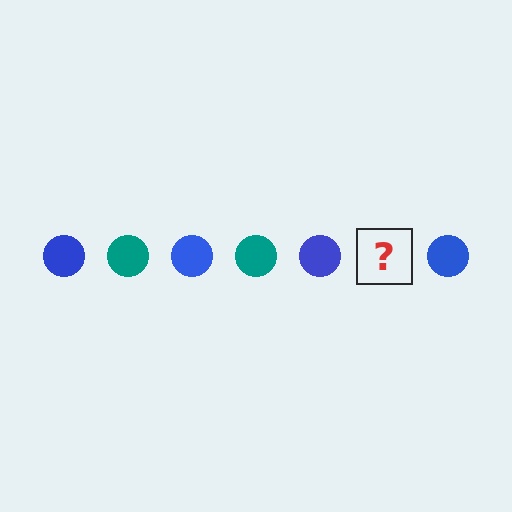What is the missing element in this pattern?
The missing element is a teal circle.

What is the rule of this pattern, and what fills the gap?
The rule is that the pattern cycles through blue, teal circles. The gap should be filled with a teal circle.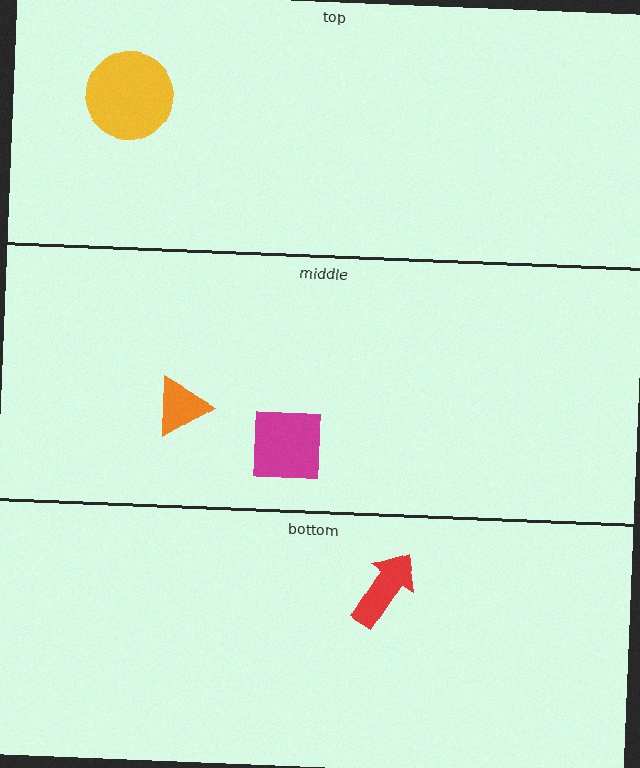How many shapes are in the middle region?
2.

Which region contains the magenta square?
The middle region.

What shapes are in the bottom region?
The red arrow.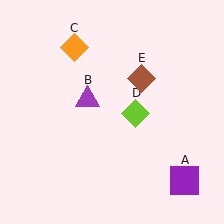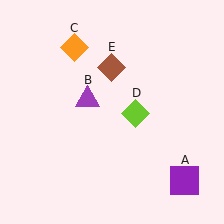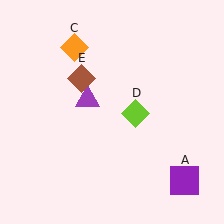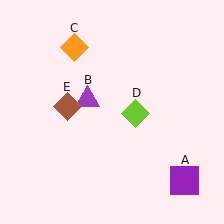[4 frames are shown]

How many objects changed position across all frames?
1 object changed position: brown diamond (object E).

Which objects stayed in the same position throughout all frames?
Purple square (object A) and purple triangle (object B) and orange diamond (object C) and lime diamond (object D) remained stationary.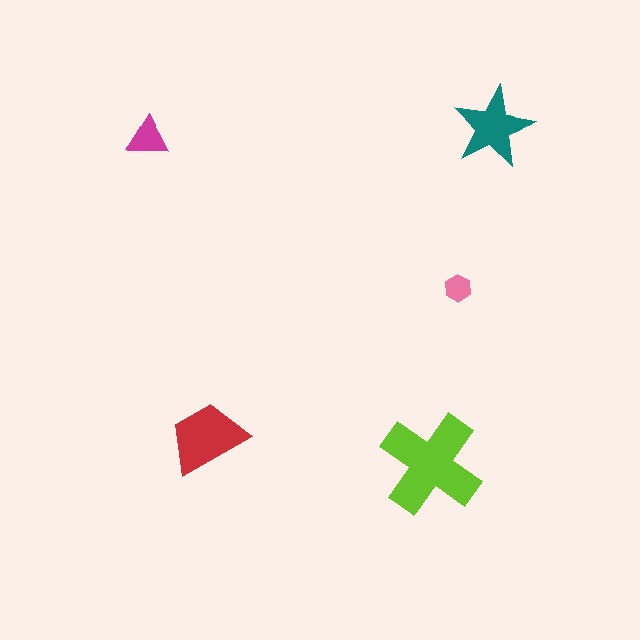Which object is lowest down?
The lime cross is bottommost.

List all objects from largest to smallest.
The lime cross, the red trapezoid, the teal star, the magenta triangle, the pink hexagon.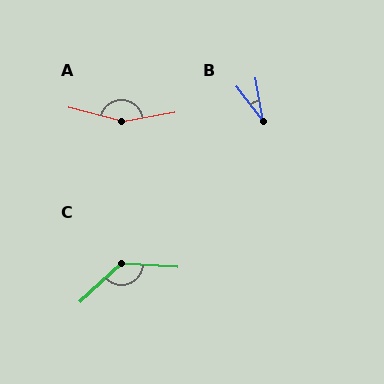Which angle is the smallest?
B, at approximately 28 degrees.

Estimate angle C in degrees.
Approximately 133 degrees.